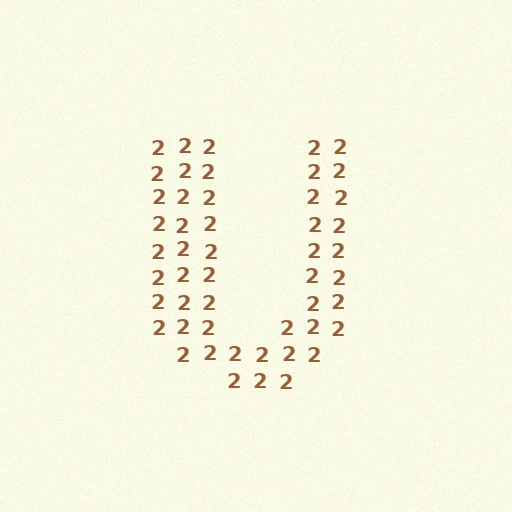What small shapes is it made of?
It is made of small digit 2's.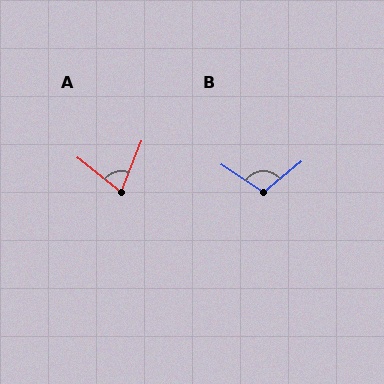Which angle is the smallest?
A, at approximately 73 degrees.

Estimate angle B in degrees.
Approximately 107 degrees.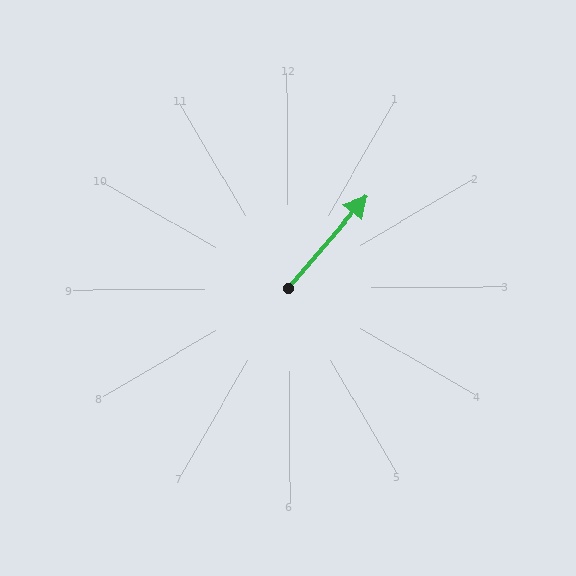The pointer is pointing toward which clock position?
Roughly 1 o'clock.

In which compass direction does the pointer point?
Northeast.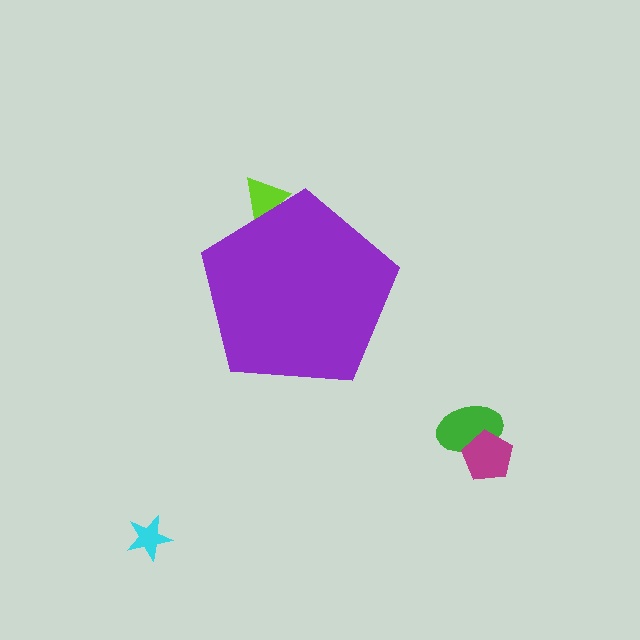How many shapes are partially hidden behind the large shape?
1 shape is partially hidden.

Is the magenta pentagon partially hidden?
No, the magenta pentagon is fully visible.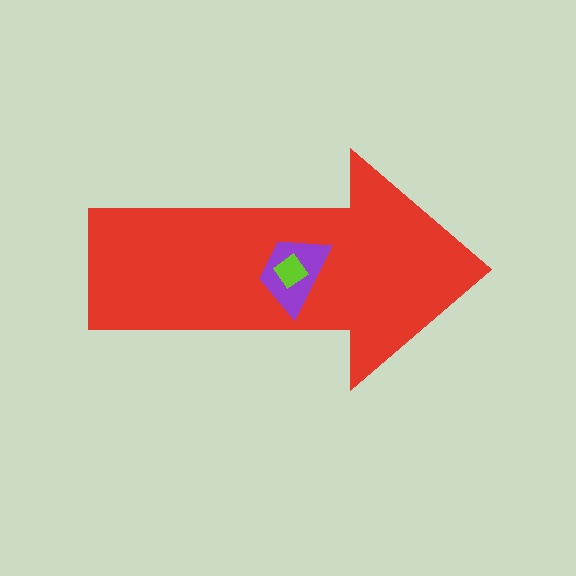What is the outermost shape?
The red arrow.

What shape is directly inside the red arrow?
The purple trapezoid.